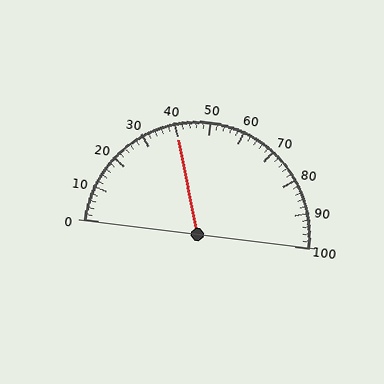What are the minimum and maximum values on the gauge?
The gauge ranges from 0 to 100.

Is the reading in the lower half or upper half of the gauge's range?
The reading is in the lower half of the range (0 to 100).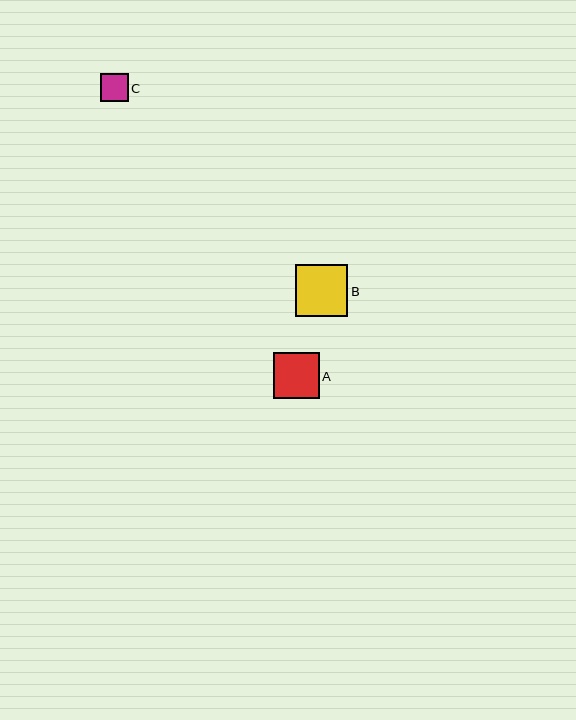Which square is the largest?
Square B is the largest with a size of approximately 53 pixels.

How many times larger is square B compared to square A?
Square B is approximately 1.1 times the size of square A.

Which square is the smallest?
Square C is the smallest with a size of approximately 28 pixels.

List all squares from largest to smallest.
From largest to smallest: B, A, C.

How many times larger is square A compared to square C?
Square A is approximately 1.7 times the size of square C.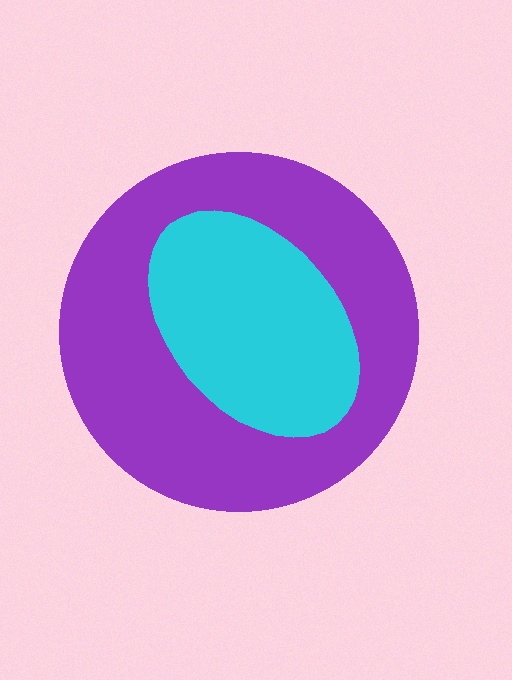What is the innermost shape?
The cyan ellipse.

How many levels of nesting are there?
2.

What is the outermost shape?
The purple circle.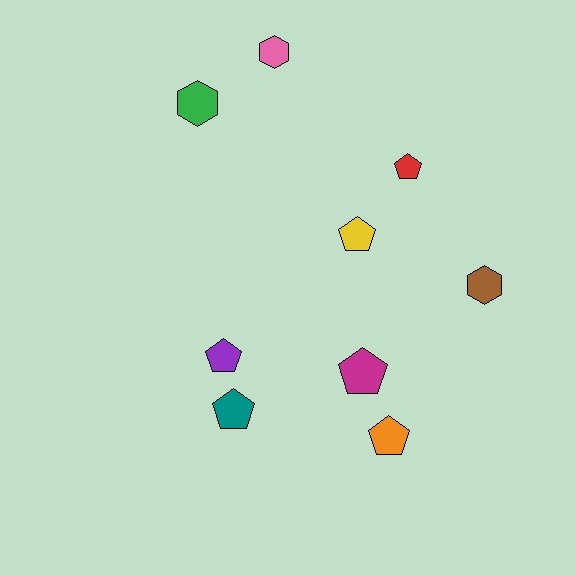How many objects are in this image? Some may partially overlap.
There are 9 objects.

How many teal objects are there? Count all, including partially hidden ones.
There is 1 teal object.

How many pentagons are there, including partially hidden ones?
There are 6 pentagons.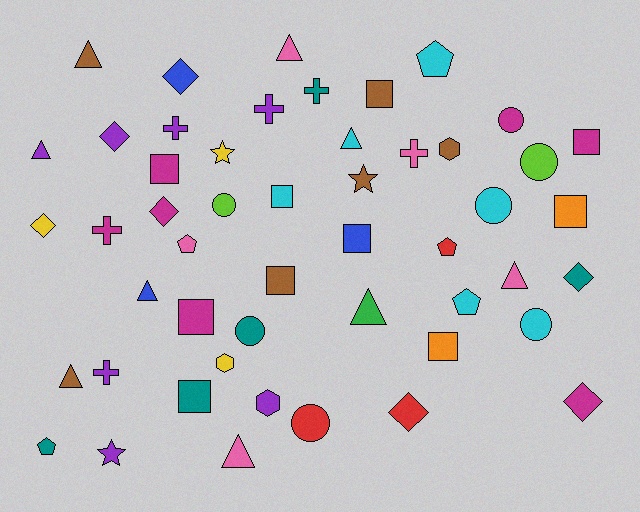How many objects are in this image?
There are 50 objects.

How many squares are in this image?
There are 10 squares.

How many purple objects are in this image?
There are 7 purple objects.